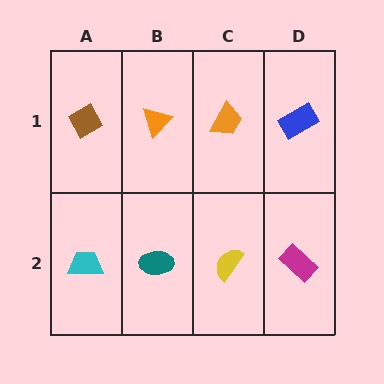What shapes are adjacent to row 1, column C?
A yellow semicircle (row 2, column C), an orange triangle (row 1, column B), a blue rectangle (row 1, column D).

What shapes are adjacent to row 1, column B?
A teal ellipse (row 2, column B), a brown diamond (row 1, column A), an orange trapezoid (row 1, column C).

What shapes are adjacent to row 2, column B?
An orange triangle (row 1, column B), a cyan trapezoid (row 2, column A), a yellow semicircle (row 2, column C).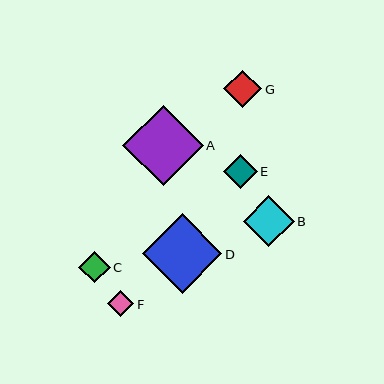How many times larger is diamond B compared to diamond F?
Diamond B is approximately 2.0 times the size of diamond F.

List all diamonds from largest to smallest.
From largest to smallest: A, D, B, G, E, C, F.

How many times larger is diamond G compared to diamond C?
Diamond G is approximately 1.2 times the size of diamond C.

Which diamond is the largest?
Diamond A is the largest with a size of approximately 81 pixels.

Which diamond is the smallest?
Diamond F is the smallest with a size of approximately 26 pixels.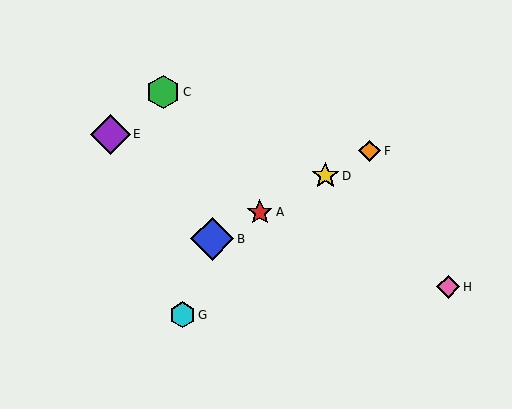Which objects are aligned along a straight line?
Objects A, B, D, F are aligned along a straight line.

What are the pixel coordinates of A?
Object A is at (260, 212).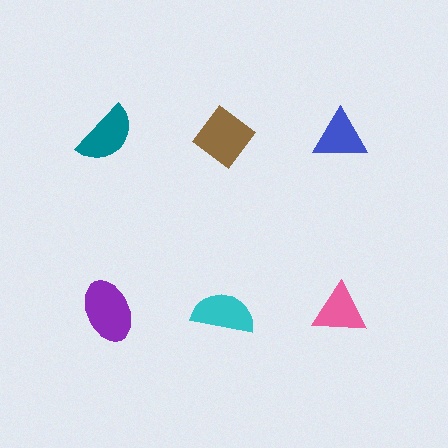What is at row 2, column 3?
A pink triangle.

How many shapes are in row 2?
3 shapes.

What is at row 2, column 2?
A cyan semicircle.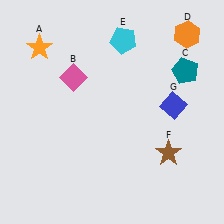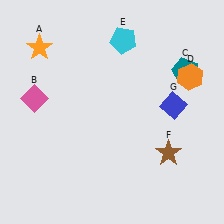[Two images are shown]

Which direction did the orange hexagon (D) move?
The orange hexagon (D) moved down.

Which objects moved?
The objects that moved are: the pink diamond (B), the orange hexagon (D).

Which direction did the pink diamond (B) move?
The pink diamond (B) moved left.